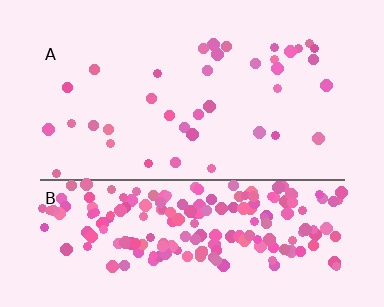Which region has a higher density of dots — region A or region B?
B (the bottom).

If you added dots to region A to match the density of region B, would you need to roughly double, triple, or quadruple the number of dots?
Approximately quadruple.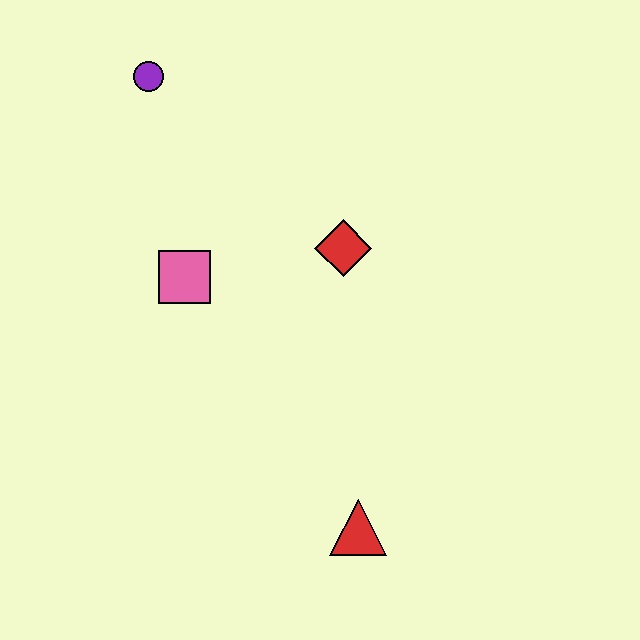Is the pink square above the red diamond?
No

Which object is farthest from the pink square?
The red triangle is farthest from the pink square.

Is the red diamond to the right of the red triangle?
No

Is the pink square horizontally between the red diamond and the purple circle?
Yes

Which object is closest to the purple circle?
The pink square is closest to the purple circle.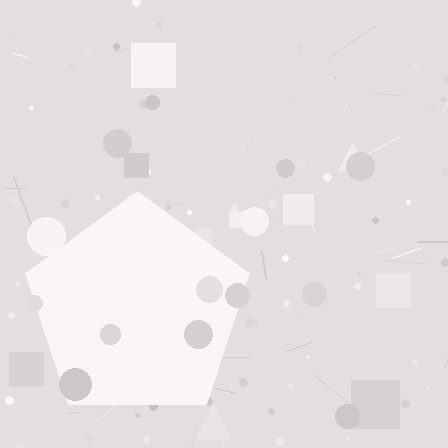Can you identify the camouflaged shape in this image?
The camouflaged shape is a pentagon.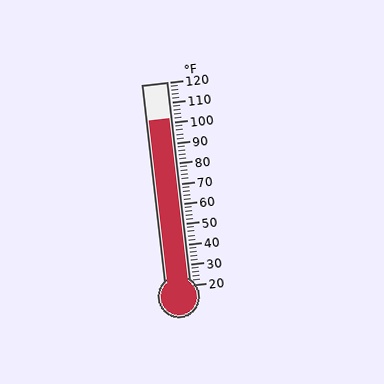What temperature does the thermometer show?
The thermometer shows approximately 102°F.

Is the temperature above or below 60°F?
The temperature is above 60°F.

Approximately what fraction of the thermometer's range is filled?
The thermometer is filled to approximately 80% of its range.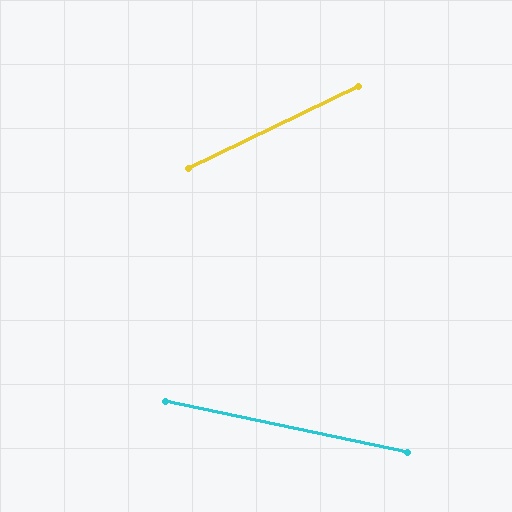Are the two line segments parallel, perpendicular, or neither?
Neither parallel nor perpendicular — they differ by about 38°.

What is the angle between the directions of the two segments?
Approximately 38 degrees.